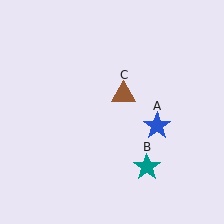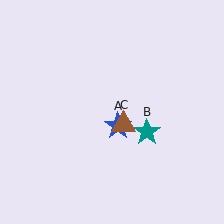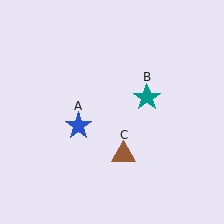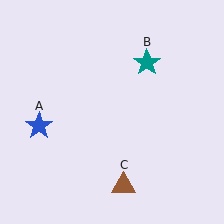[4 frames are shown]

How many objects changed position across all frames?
3 objects changed position: blue star (object A), teal star (object B), brown triangle (object C).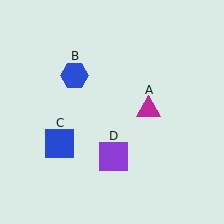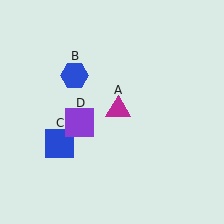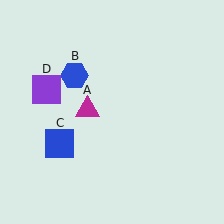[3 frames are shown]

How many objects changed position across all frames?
2 objects changed position: magenta triangle (object A), purple square (object D).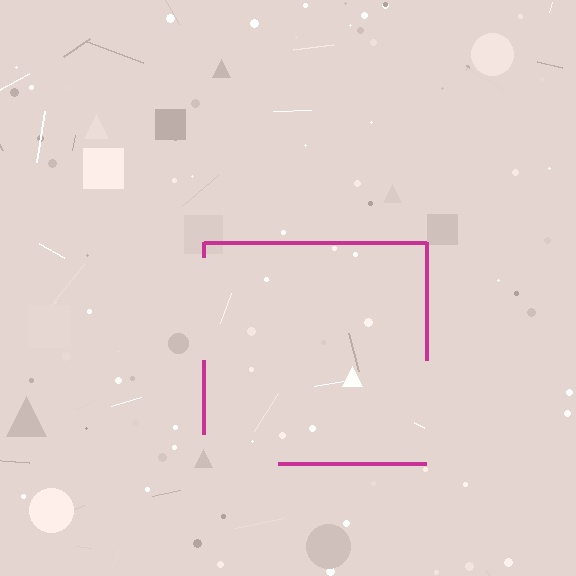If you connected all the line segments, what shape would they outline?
They would outline a square.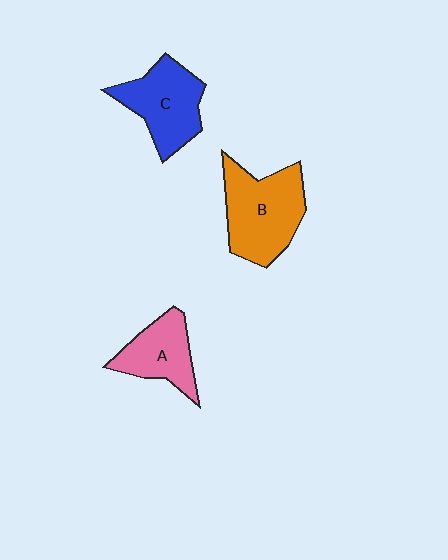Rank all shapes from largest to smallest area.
From largest to smallest: B (orange), C (blue), A (pink).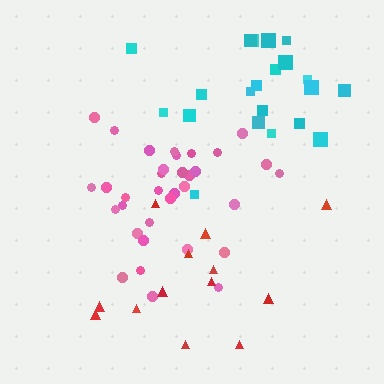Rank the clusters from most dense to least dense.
pink, cyan, red.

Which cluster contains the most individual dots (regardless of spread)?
Pink (34).